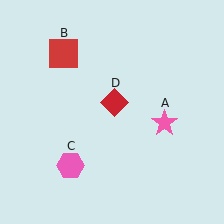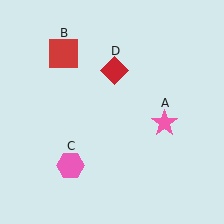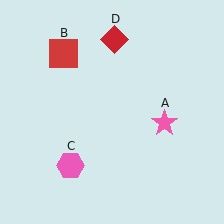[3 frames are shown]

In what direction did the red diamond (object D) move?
The red diamond (object D) moved up.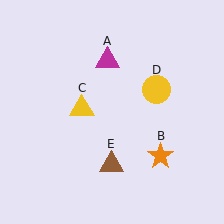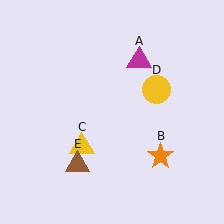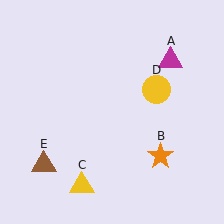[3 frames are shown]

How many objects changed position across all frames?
3 objects changed position: magenta triangle (object A), yellow triangle (object C), brown triangle (object E).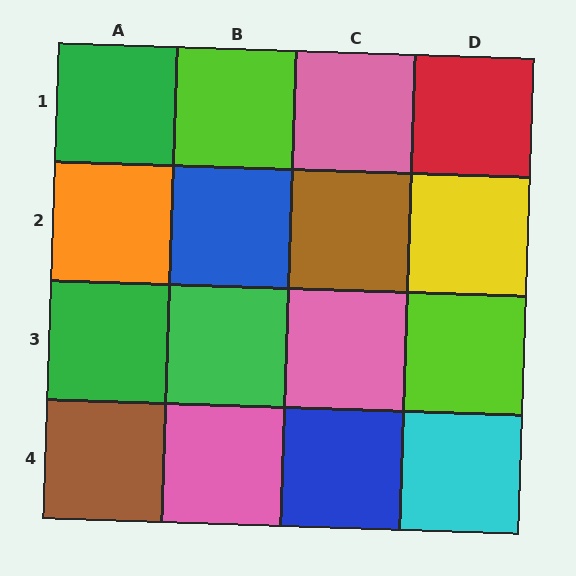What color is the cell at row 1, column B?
Lime.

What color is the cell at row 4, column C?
Blue.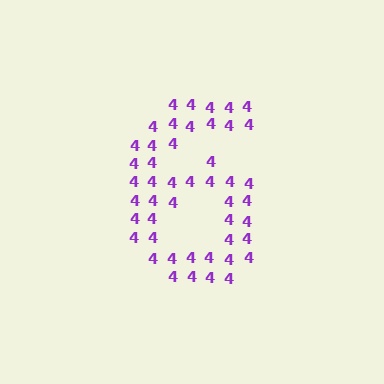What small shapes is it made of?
It is made of small digit 4's.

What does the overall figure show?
The overall figure shows the digit 6.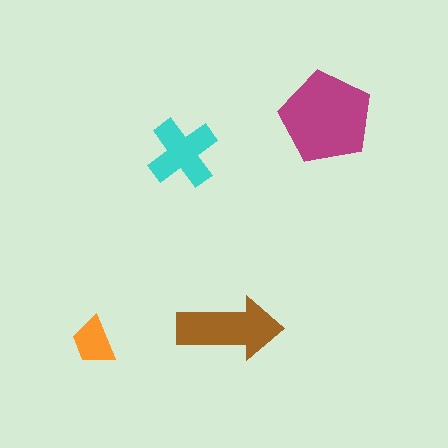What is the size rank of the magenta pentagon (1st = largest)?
1st.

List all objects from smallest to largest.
The orange trapezoid, the cyan cross, the brown arrow, the magenta pentagon.